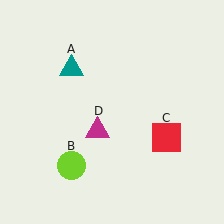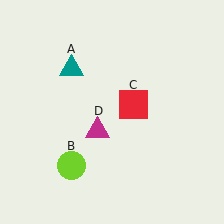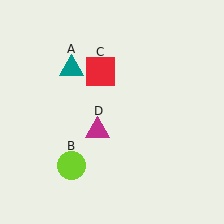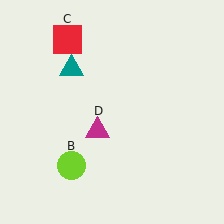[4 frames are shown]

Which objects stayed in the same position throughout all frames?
Teal triangle (object A) and lime circle (object B) and magenta triangle (object D) remained stationary.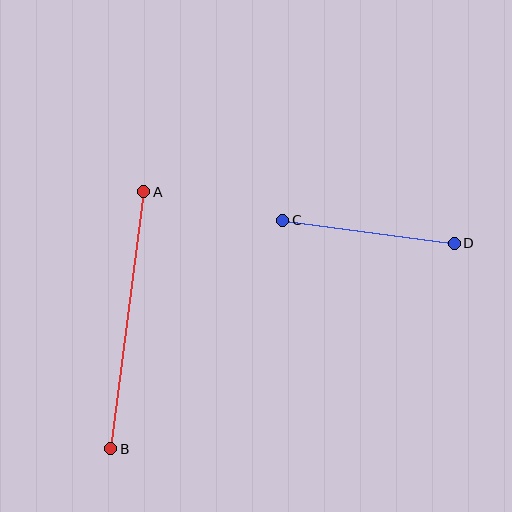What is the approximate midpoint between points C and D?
The midpoint is at approximately (368, 232) pixels.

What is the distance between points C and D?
The distance is approximately 173 pixels.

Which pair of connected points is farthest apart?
Points A and B are farthest apart.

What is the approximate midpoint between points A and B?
The midpoint is at approximately (127, 320) pixels.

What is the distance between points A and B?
The distance is approximately 259 pixels.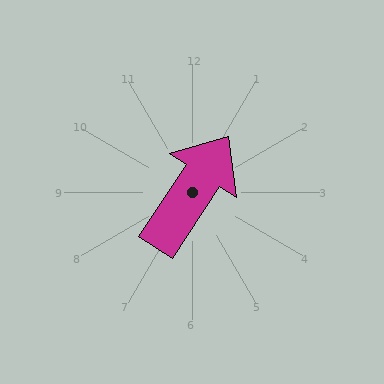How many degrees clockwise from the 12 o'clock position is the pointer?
Approximately 33 degrees.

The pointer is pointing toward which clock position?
Roughly 1 o'clock.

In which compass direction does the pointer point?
Northeast.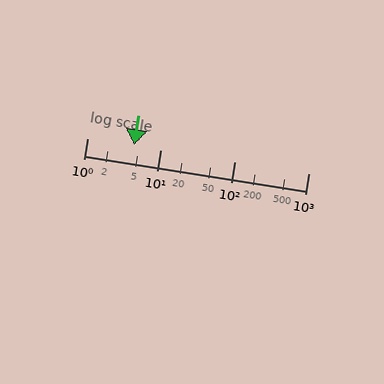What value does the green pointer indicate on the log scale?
The pointer indicates approximately 4.3.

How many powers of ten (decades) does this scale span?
The scale spans 3 decades, from 1 to 1000.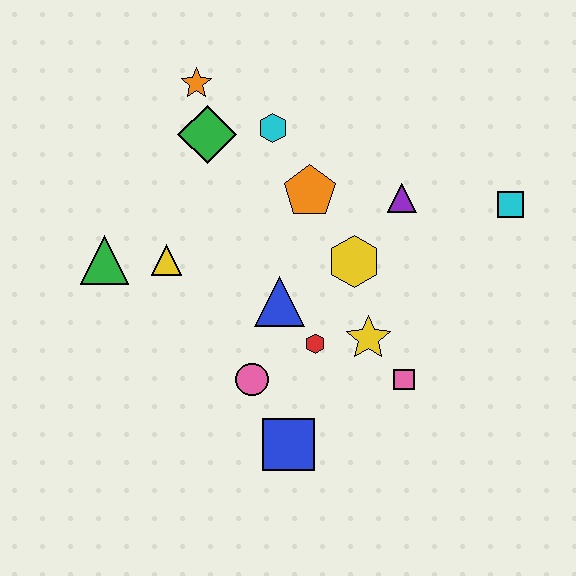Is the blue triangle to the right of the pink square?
No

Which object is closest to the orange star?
The green diamond is closest to the orange star.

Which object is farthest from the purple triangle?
The green triangle is farthest from the purple triangle.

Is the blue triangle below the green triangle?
Yes